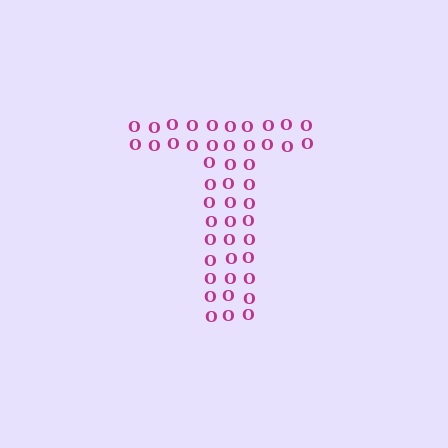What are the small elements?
The small elements are letter O's.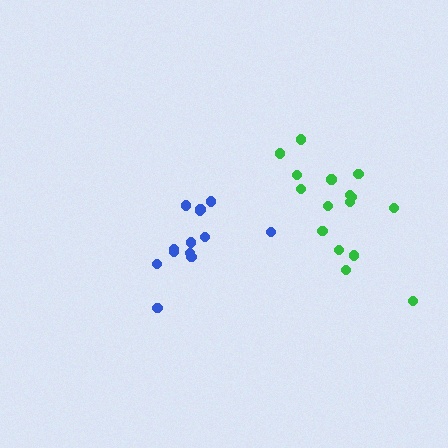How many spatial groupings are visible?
There are 2 spatial groupings.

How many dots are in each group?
Group 1: 16 dots, Group 2: 13 dots (29 total).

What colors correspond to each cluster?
The clusters are colored: green, blue.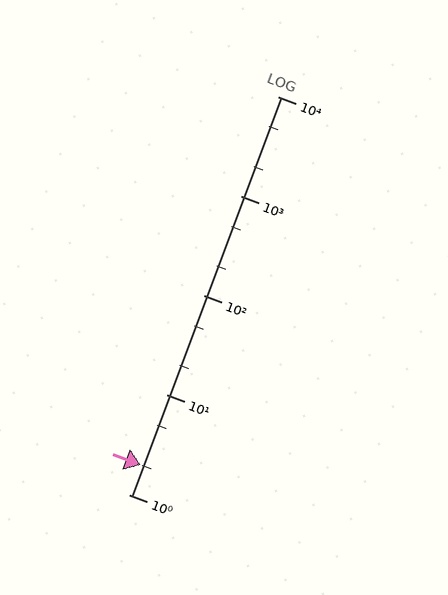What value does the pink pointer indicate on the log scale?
The pointer indicates approximately 2.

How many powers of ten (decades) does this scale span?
The scale spans 4 decades, from 1 to 10000.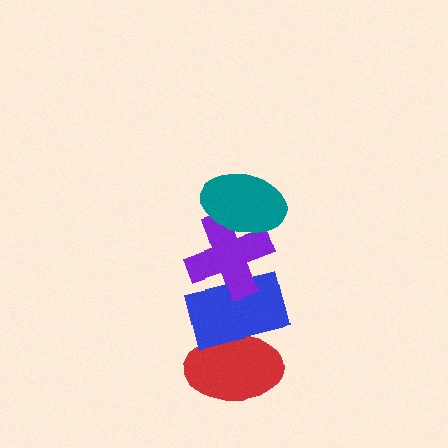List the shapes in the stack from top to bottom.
From top to bottom: the teal ellipse, the purple cross, the blue rectangle, the red ellipse.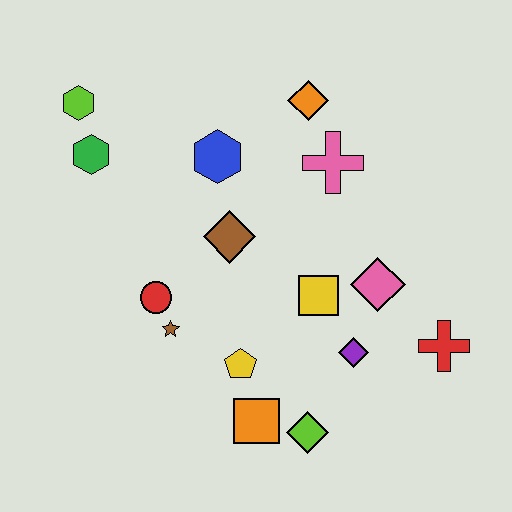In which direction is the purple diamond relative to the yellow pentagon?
The purple diamond is to the right of the yellow pentagon.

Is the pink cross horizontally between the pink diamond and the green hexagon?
Yes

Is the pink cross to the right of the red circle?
Yes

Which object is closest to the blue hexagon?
The brown diamond is closest to the blue hexagon.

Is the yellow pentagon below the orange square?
No